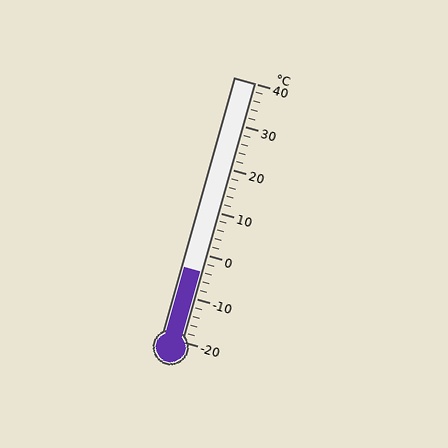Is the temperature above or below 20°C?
The temperature is below 20°C.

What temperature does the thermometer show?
The thermometer shows approximately -4°C.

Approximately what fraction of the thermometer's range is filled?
The thermometer is filled to approximately 25% of its range.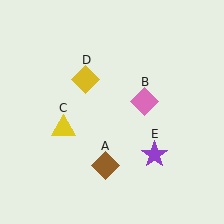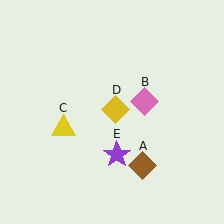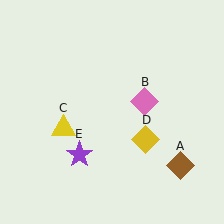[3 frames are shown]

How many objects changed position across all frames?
3 objects changed position: brown diamond (object A), yellow diamond (object D), purple star (object E).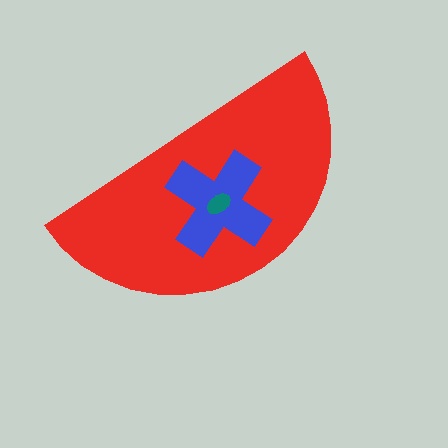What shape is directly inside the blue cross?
The teal ellipse.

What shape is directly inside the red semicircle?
The blue cross.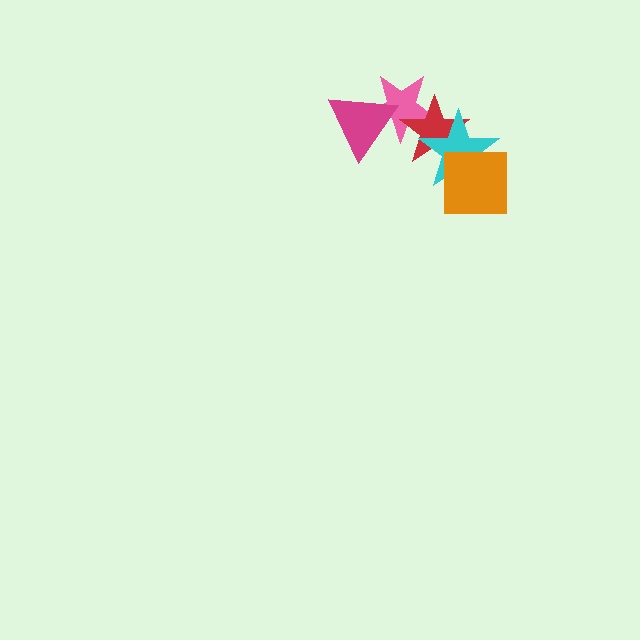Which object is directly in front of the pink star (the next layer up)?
The magenta triangle is directly in front of the pink star.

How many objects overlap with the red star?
2 objects overlap with the red star.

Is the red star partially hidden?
Yes, it is partially covered by another shape.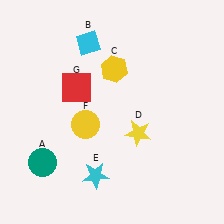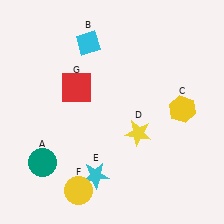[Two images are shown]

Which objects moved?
The objects that moved are: the yellow hexagon (C), the yellow circle (F).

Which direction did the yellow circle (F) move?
The yellow circle (F) moved down.